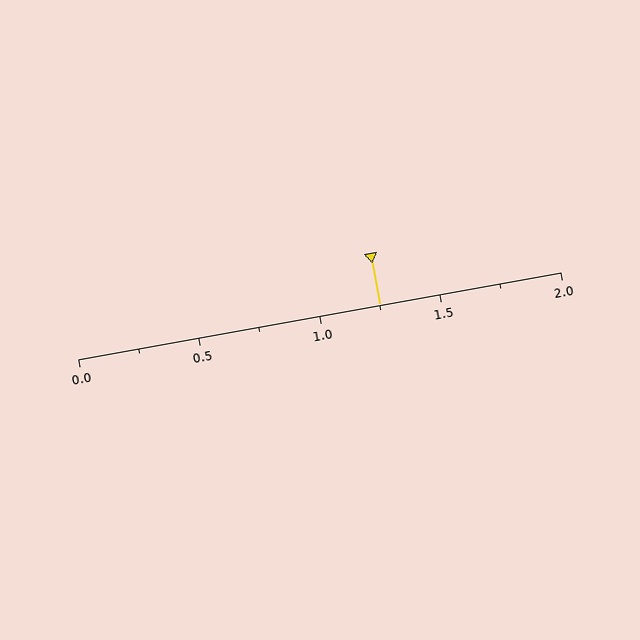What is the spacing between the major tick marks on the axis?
The major ticks are spaced 0.5 apart.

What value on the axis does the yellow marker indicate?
The marker indicates approximately 1.25.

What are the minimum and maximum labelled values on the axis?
The axis runs from 0.0 to 2.0.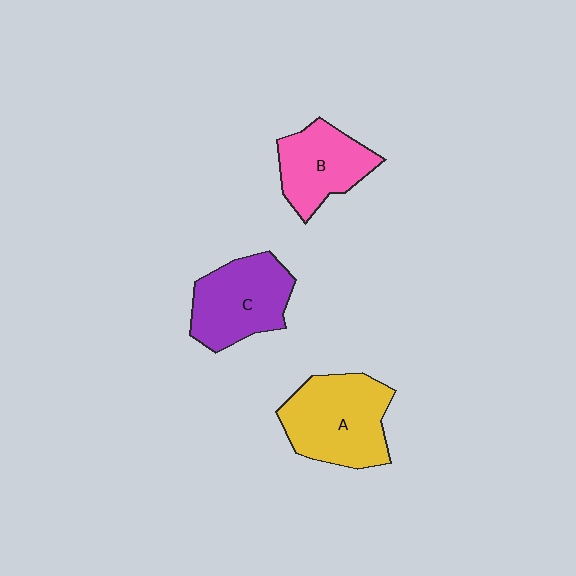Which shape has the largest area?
Shape A (yellow).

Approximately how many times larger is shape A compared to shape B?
Approximately 1.4 times.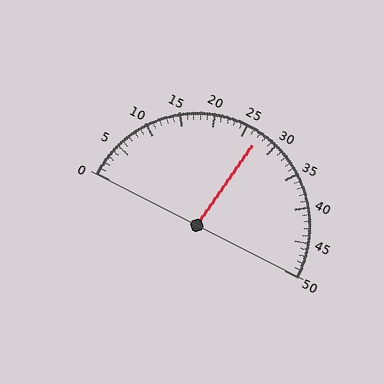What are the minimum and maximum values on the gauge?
The gauge ranges from 0 to 50.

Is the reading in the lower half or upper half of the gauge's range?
The reading is in the upper half of the range (0 to 50).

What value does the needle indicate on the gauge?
The needle indicates approximately 27.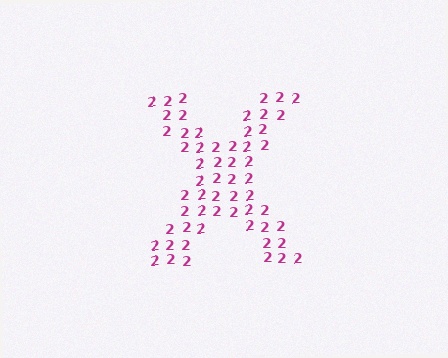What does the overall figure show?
The overall figure shows the letter X.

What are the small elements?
The small elements are digit 2's.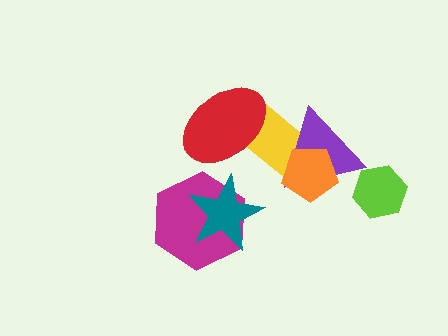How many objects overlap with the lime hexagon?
0 objects overlap with the lime hexagon.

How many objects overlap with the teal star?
1 object overlaps with the teal star.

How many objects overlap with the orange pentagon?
2 objects overlap with the orange pentagon.